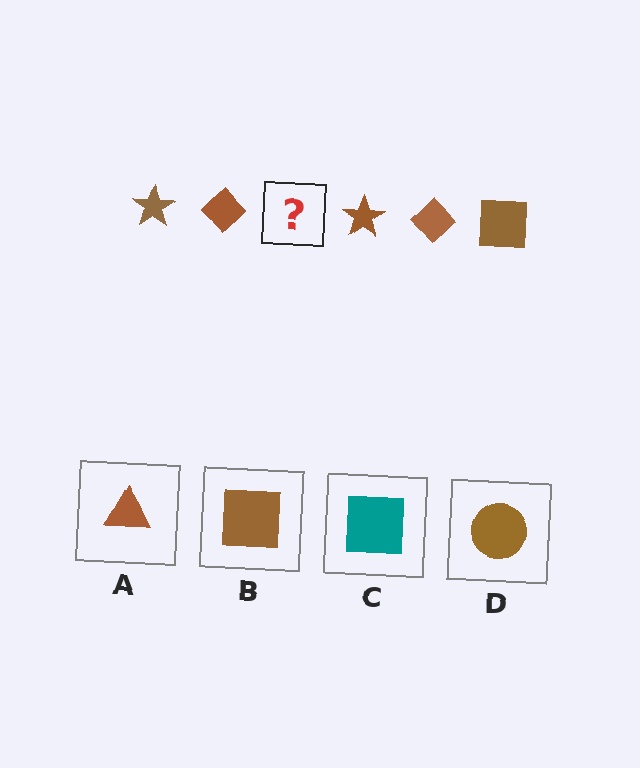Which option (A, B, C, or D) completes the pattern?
B.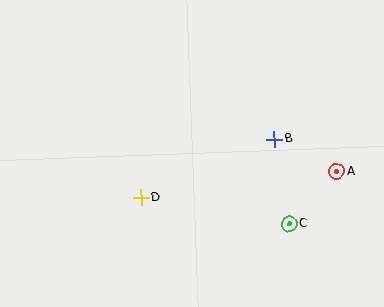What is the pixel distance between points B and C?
The distance between B and C is 86 pixels.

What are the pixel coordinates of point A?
Point A is at (337, 171).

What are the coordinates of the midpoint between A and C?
The midpoint between A and C is at (313, 198).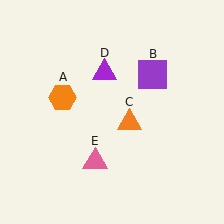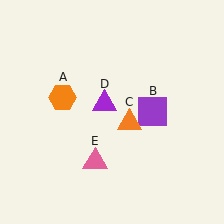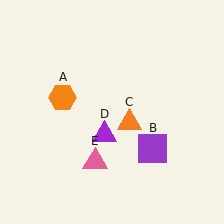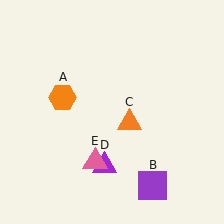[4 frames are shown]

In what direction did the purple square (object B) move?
The purple square (object B) moved down.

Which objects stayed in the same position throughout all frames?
Orange hexagon (object A) and orange triangle (object C) and pink triangle (object E) remained stationary.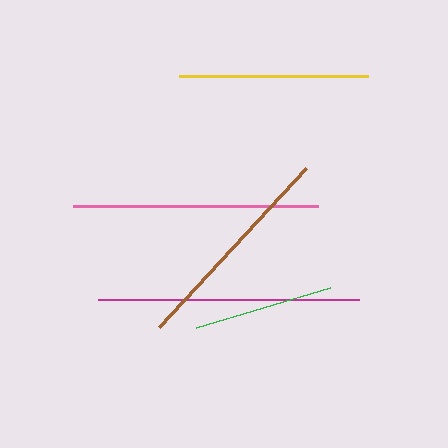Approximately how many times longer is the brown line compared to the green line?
The brown line is approximately 1.6 times the length of the green line.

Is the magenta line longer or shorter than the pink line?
The magenta line is longer than the pink line.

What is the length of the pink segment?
The pink segment is approximately 246 pixels long.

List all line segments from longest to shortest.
From longest to shortest: magenta, pink, brown, yellow, green.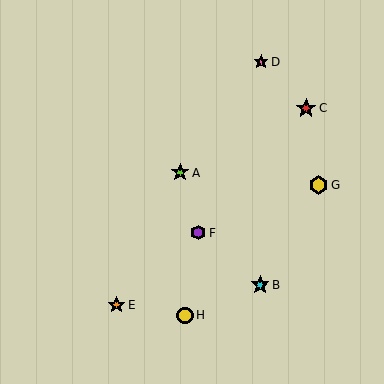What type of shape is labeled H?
Shape H is a yellow circle.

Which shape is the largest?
The red star (labeled C) is the largest.